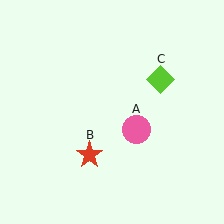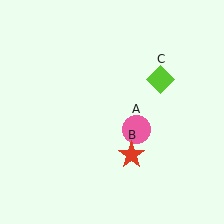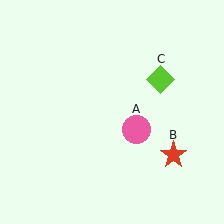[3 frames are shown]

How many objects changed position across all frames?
1 object changed position: red star (object B).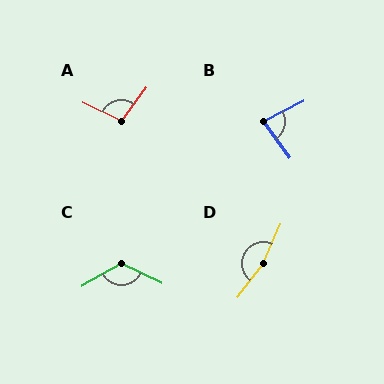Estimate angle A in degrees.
Approximately 100 degrees.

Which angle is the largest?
D, at approximately 166 degrees.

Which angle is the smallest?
B, at approximately 81 degrees.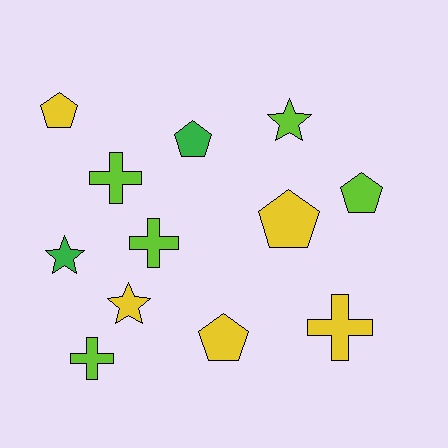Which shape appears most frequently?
Pentagon, with 5 objects.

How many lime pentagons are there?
There is 1 lime pentagon.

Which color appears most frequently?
Yellow, with 5 objects.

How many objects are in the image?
There are 12 objects.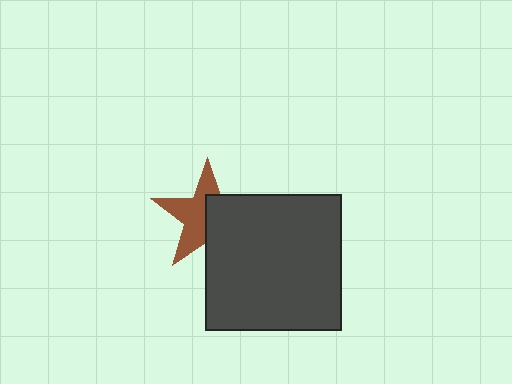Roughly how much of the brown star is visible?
About half of it is visible (roughly 53%).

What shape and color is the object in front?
The object in front is a dark gray square.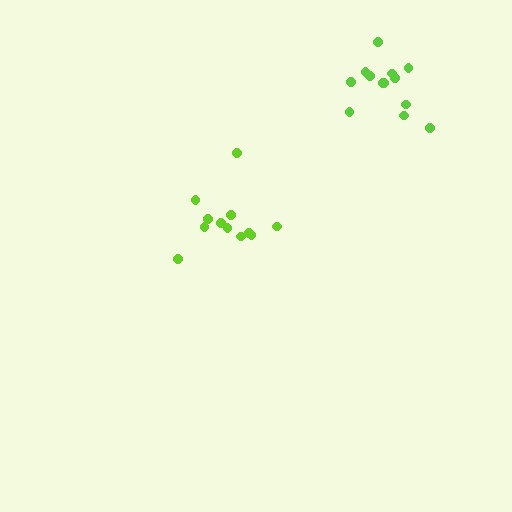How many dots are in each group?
Group 1: 12 dots, Group 2: 13 dots (25 total).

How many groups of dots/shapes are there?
There are 2 groups.